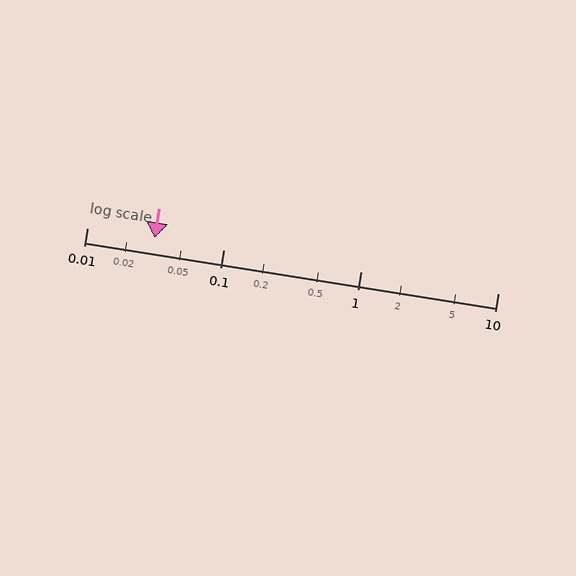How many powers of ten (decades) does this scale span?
The scale spans 3 decades, from 0.01 to 10.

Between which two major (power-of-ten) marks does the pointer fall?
The pointer is between 0.01 and 0.1.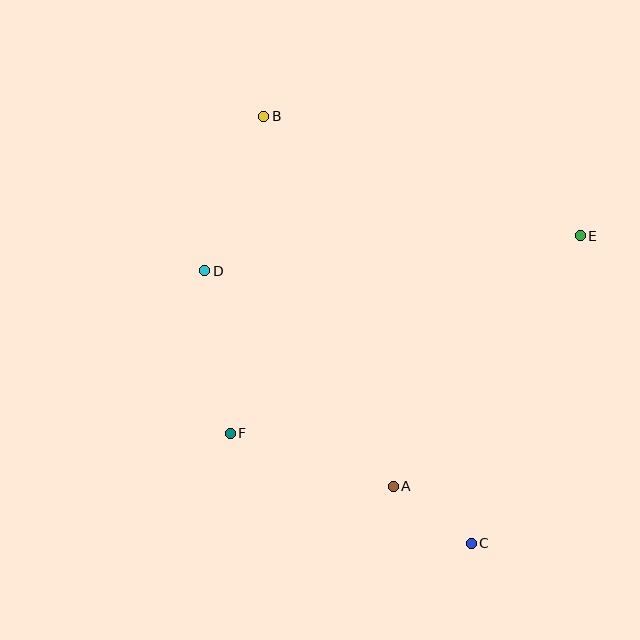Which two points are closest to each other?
Points A and C are closest to each other.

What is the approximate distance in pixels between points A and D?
The distance between A and D is approximately 287 pixels.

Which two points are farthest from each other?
Points B and C are farthest from each other.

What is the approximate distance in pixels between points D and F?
The distance between D and F is approximately 165 pixels.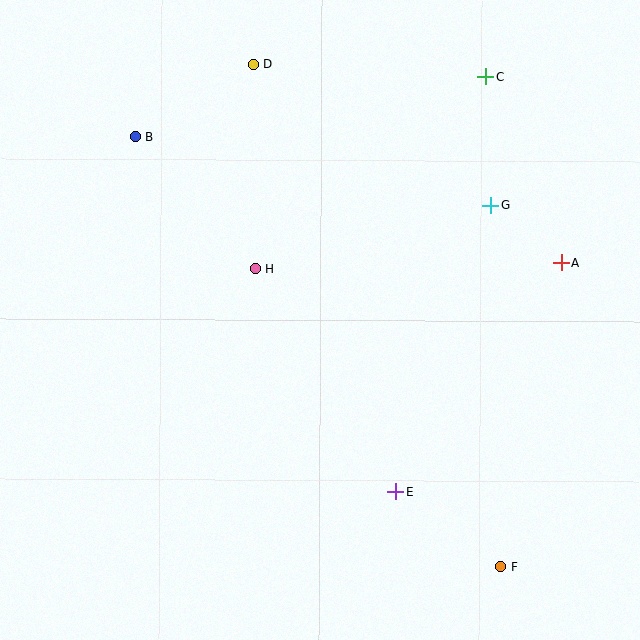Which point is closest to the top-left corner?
Point B is closest to the top-left corner.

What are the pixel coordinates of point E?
Point E is at (396, 492).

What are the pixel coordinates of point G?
Point G is at (490, 205).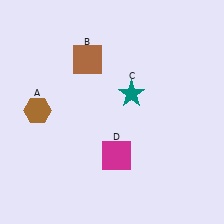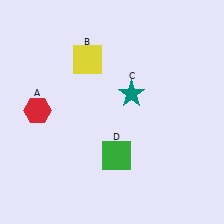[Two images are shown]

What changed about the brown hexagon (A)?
In Image 1, A is brown. In Image 2, it changed to red.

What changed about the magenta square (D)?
In Image 1, D is magenta. In Image 2, it changed to green.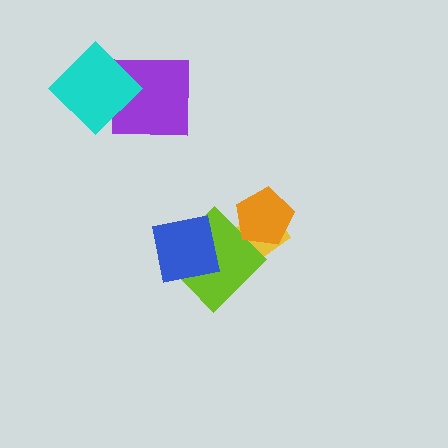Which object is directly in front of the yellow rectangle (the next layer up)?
The lime diamond is directly in front of the yellow rectangle.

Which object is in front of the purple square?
The cyan diamond is in front of the purple square.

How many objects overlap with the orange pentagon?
1 object overlaps with the orange pentagon.